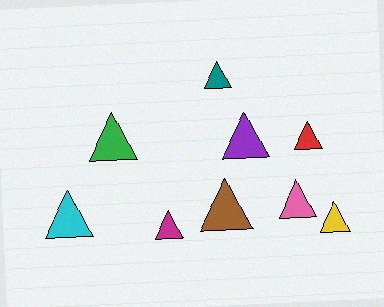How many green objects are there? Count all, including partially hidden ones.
There is 1 green object.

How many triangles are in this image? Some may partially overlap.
There are 9 triangles.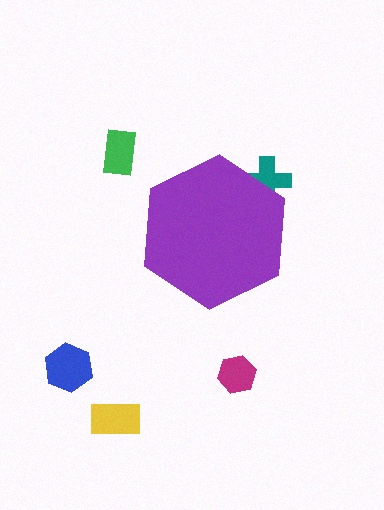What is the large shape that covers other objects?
A purple hexagon.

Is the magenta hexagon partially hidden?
No, the magenta hexagon is fully visible.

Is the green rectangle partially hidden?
No, the green rectangle is fully visible.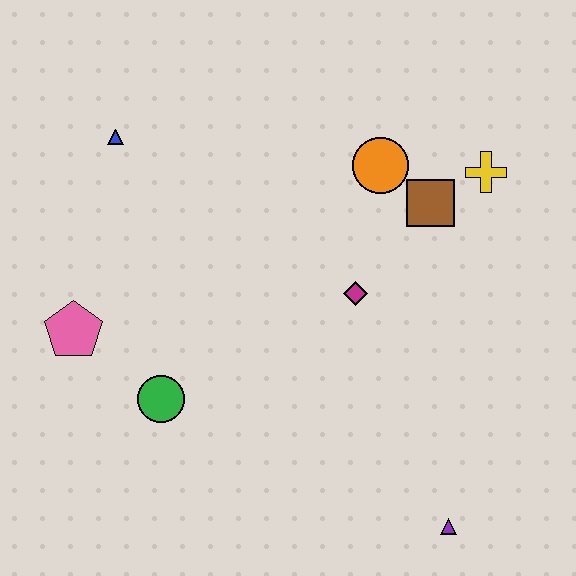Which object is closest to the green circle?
The pink pentagon is closest to the green circle.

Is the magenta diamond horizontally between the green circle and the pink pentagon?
No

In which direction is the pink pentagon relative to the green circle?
The pink pentagon is to the left of the green circle.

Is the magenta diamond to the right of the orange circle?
No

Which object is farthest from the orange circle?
The purple triangle is farthest from the orange circle.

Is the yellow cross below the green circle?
No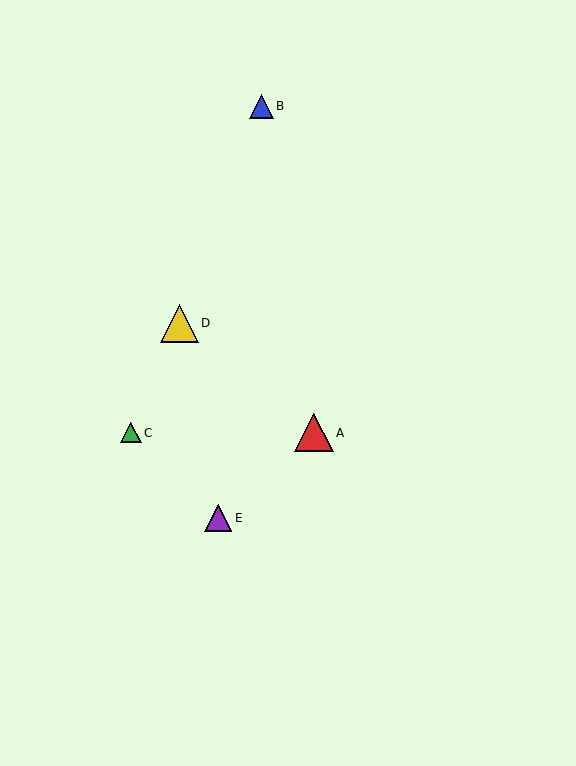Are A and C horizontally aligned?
Yes, both are at y≈433.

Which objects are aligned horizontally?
Objects A, C are aligned horizontally.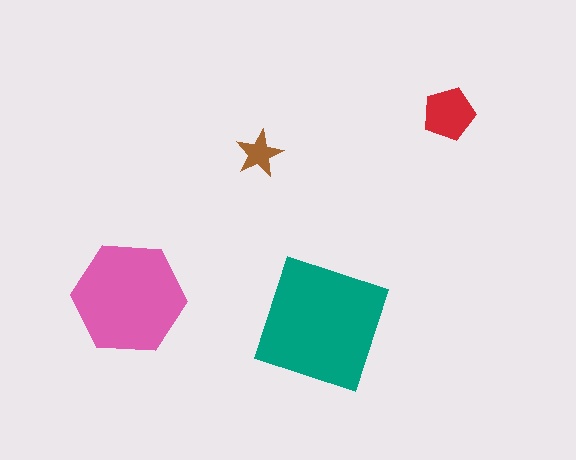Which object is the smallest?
The brown star.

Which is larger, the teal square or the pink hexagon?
The teal square.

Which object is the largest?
The teal square.